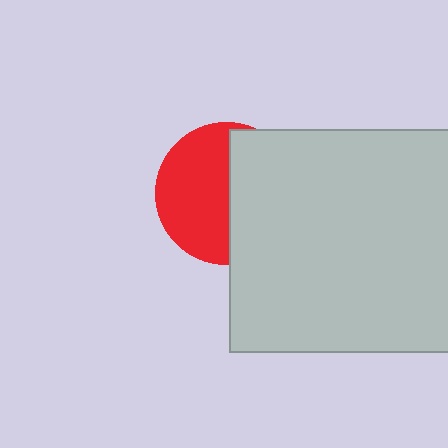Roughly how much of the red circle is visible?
About half of it is visible (roughly 54%).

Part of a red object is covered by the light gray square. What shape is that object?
It is a circle.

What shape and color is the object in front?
The object in front is a light gray square.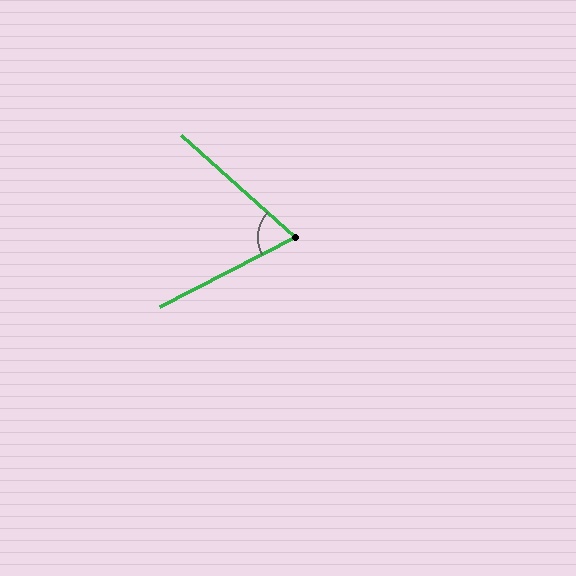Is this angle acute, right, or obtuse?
It is acute.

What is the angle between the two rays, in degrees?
Approximately 69 degrees.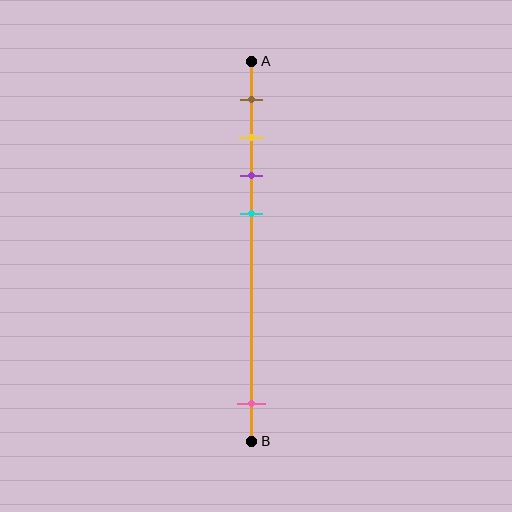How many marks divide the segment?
There are 5 marks dividing the segment.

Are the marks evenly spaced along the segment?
No, the marks are not evenly spaced.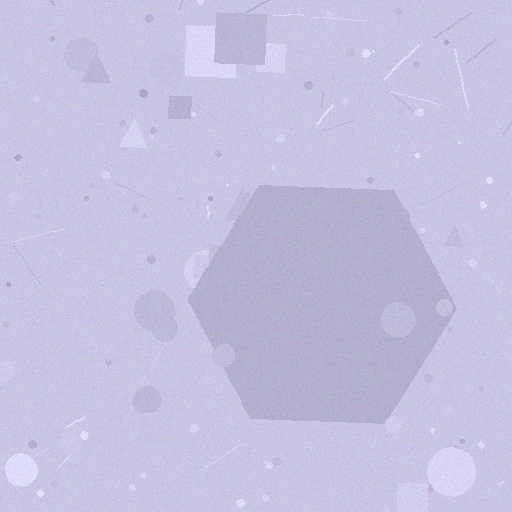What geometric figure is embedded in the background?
A hexagon is embedded in the background.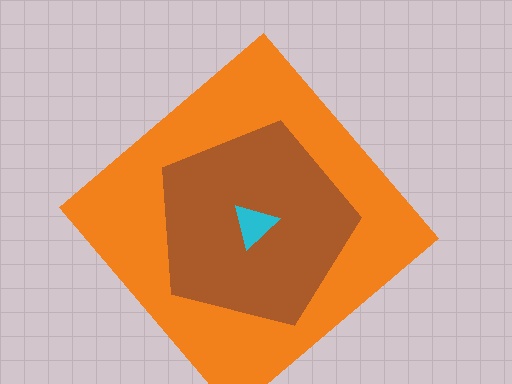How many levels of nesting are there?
3.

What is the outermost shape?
The orange diamond.